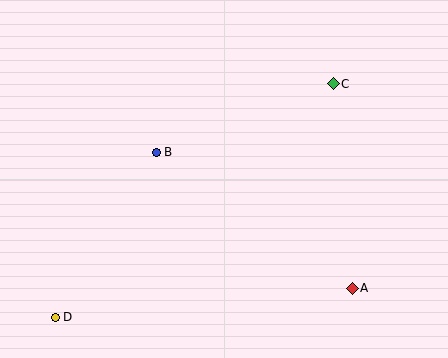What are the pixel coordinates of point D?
Point D is at (55, 317).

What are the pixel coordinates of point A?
Point A is at (352, 288).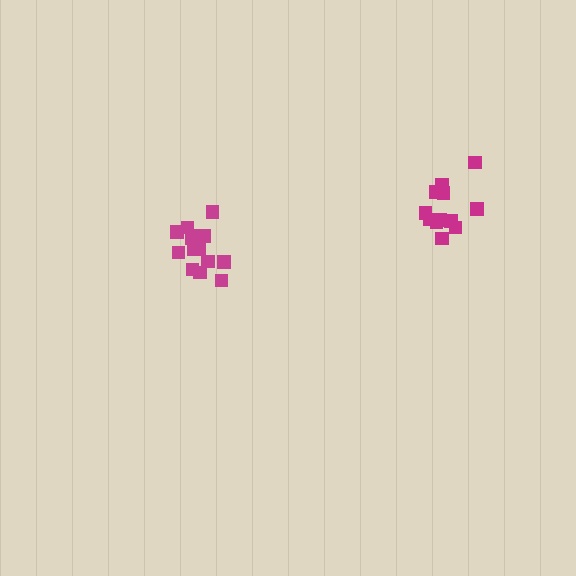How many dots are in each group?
Group 1: 12 dots, Group 2: 15 dots (27 total).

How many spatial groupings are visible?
There are 2 spatial groupings.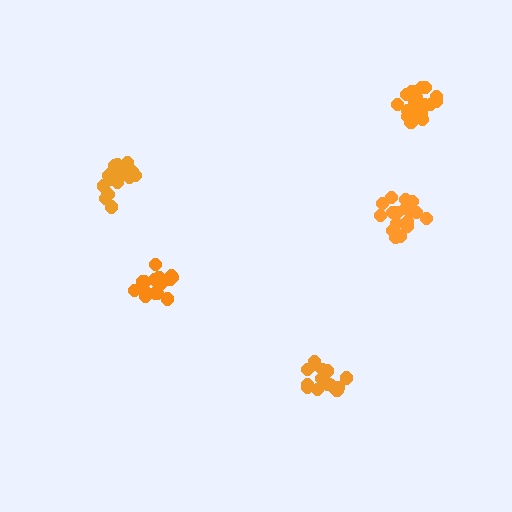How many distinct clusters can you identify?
There are 5 distinct clusters.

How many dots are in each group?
Group 1: 17 dots, Group 2: 17 dots, Group 3: 18 dots, Group 4: 18 dots, Group 5: 20 dots (90 total).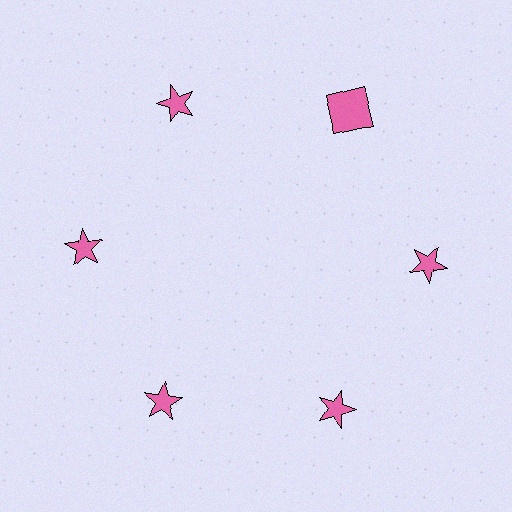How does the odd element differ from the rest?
It has a different shape: square instead of star.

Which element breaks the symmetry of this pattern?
The pink square at roughly the 1 o'clock position breaks the symmetry. All other shapes are pink stars.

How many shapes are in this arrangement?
There are 6 shapes arranged in a ring pattern.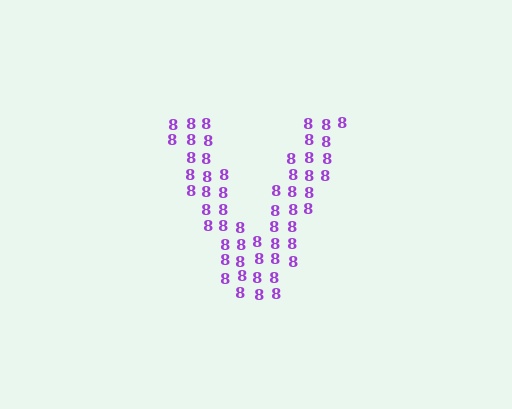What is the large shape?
The large shape is the letter V.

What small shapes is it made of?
It is made of small digit 8's.